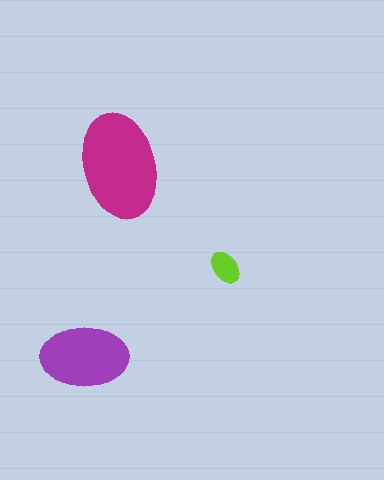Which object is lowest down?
The purple ellipse is bottommost.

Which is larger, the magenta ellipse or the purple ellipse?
The magenta one.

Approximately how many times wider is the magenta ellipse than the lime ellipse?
About 3 times wider.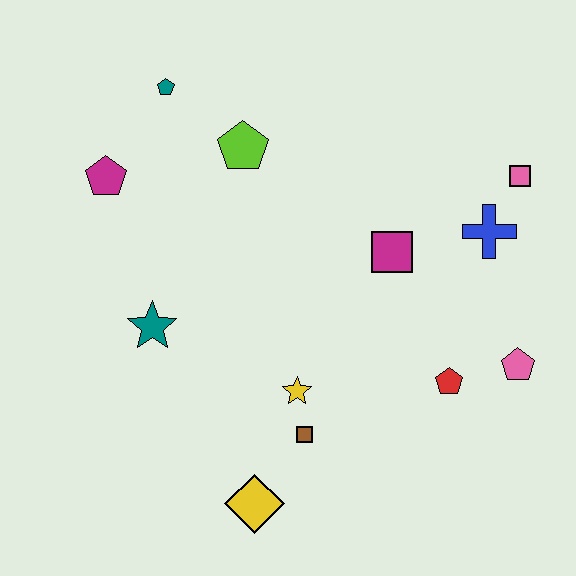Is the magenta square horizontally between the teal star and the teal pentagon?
No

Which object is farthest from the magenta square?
The magenta pentagon is farthest from the magenta square.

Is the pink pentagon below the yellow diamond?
No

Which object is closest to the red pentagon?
The pink pentagon is closest to the red pentagon.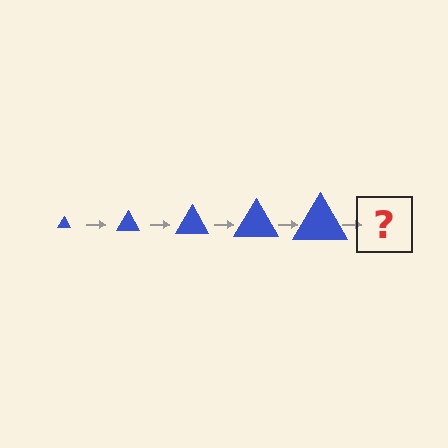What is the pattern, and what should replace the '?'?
The pattern is that the triangle gets progressively larger each step. The '?' should be a blue triangle, larger than the previous one.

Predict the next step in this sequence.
The next step is a blue triangle, larger than the previous one.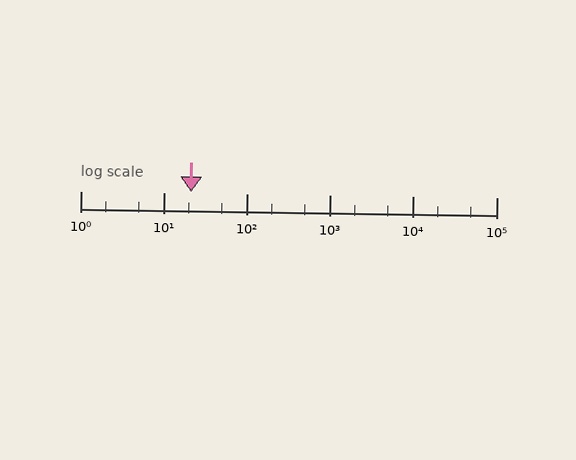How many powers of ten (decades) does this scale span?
The scale spans 5 decades, from 1 to 100000.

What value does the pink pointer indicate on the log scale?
The pointer indicates approximately 21.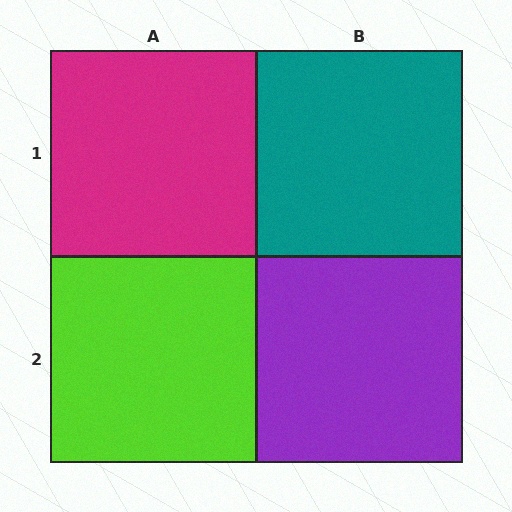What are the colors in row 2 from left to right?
Lime, purple.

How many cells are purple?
1 cell is purple.